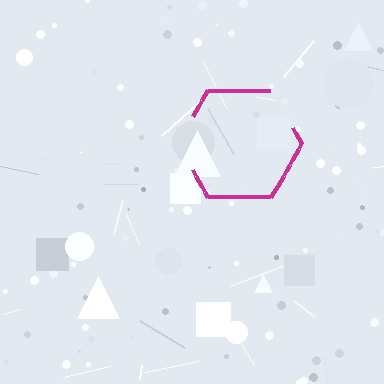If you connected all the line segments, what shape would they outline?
They would outline a hexagon.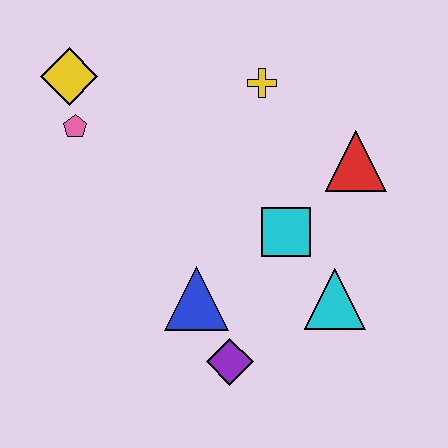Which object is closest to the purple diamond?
The blue triangle is closest to the purple diamond.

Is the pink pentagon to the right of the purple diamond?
No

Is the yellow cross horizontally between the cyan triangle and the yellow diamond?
Yes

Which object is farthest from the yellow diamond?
The cyan triangle is farthest from the yellow diamond.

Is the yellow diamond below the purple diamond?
No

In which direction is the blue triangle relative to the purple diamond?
The blue triangle is above the purple diamond.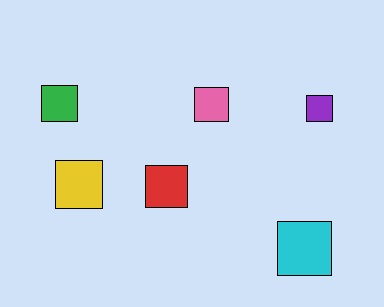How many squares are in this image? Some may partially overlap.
There are 6 squares.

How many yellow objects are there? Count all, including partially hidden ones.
There is 1 yellow object.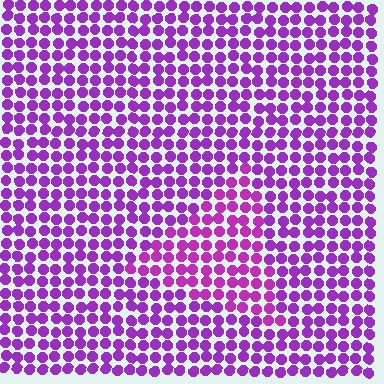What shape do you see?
I see a triangle.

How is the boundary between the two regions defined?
The boundary is defined purely by a slight shift in hue (about 19 degrees). Spacing, size, and orientation are identical on both sides.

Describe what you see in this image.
The image is filled with small purple elements in a uniform arrangement. A triangle-shaped region is visible where the elements are tinted to a slightly different hue, forming a subtle color boundary.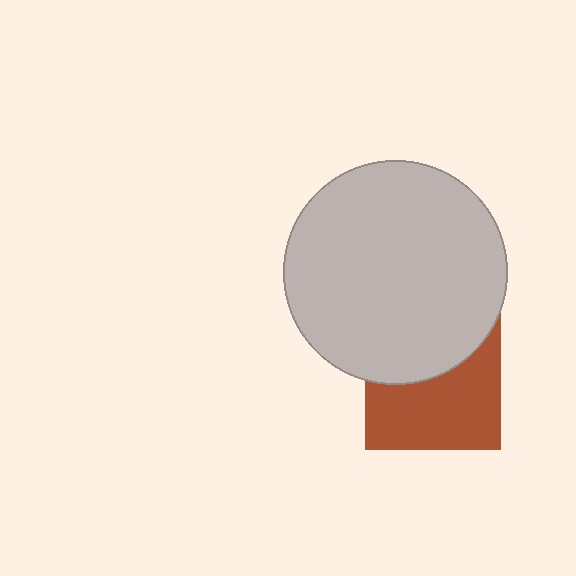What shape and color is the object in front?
The object in front is a light gray circle.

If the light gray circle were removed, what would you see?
You would see the complete brown square.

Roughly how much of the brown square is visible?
About half of it is visible (roughly 59%).